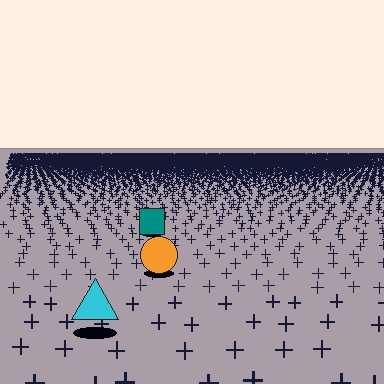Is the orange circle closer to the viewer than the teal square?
Yes. The orange circle is closer — you can tell from the texture gradient: the ground texture is coarser near it.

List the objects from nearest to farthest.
From nearest to farthest: the cyan triangle, the orange circle, the teal square.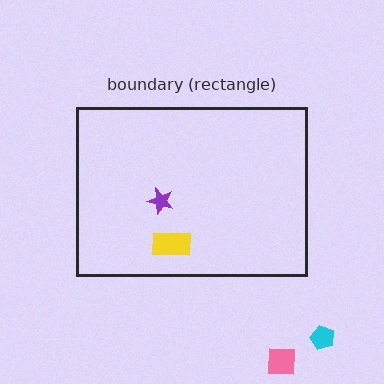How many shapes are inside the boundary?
2 inside, 2 outside.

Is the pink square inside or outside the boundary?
Outside.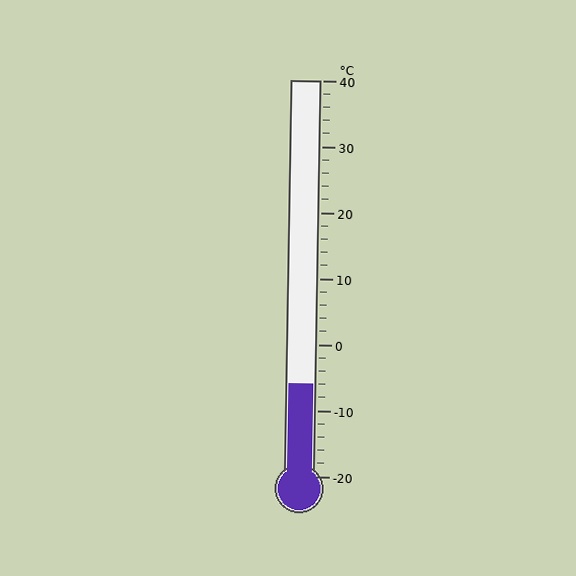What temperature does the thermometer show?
The thermometer shows approximately -6°C.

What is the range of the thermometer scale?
The thermometer scale ranges from -20°C to 40°C.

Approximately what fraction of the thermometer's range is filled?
The thermometer is filled to approximately 25% of its range.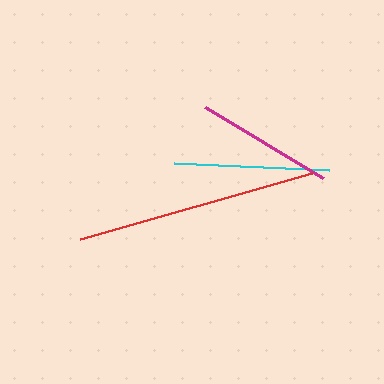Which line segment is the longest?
The red line is the longest at approximately 241 pixels.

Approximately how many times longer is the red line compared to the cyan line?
The red line is approximately 1.5 times the length of the cyan line.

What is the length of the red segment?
The red segment is approximately 241 pixels long.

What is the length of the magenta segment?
The magenta segment is approximately 137 pixels long.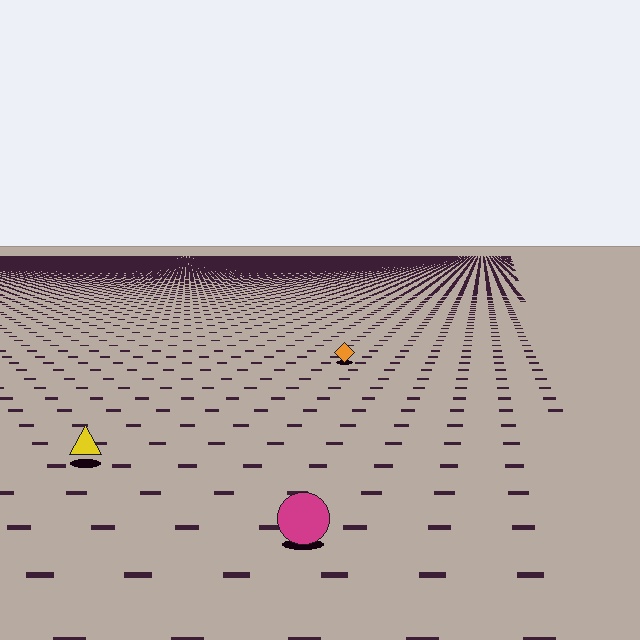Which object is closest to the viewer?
The magenta circle is closest. The texture marks near it are larger and more spread out.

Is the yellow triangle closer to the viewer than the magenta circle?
No. The magenta circle is closer — you can tell from the texture gradient: the ground texture is coarser near it.